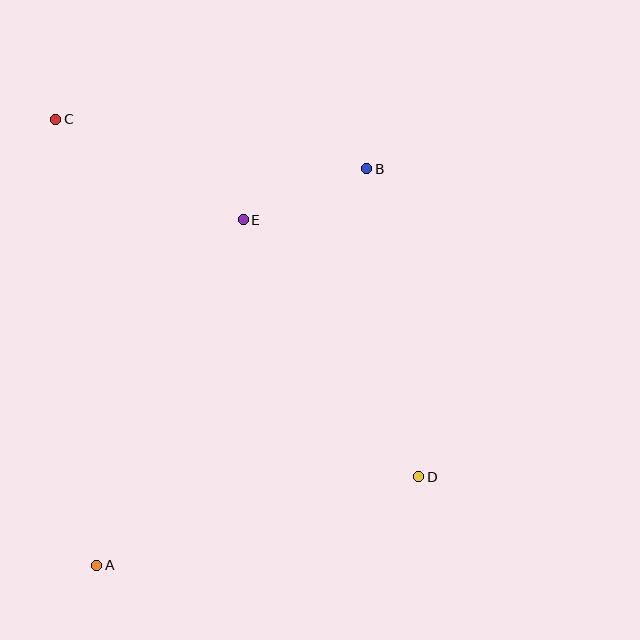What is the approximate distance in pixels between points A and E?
The distance between A and E is approximately 376 pixels.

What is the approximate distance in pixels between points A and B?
The distance between A and B is approximately 480 pixels.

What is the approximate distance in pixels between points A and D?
The distance between A and D is approximately 334 pixels.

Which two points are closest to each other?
Points B and E are closest to each other.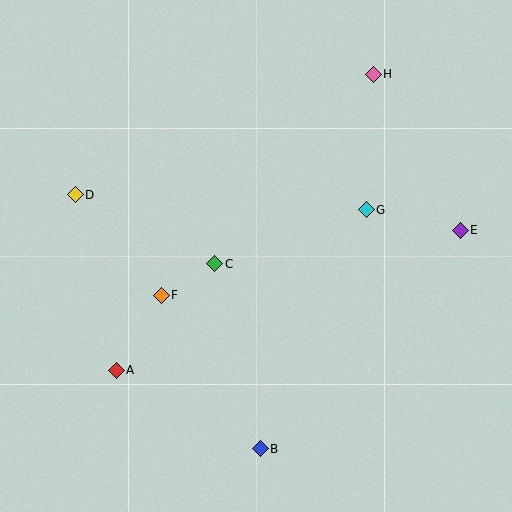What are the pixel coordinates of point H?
Point H is at (373, 74).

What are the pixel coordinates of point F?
Point F is at (161, 295).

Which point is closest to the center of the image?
Point C at (215, 264) is closest to the center.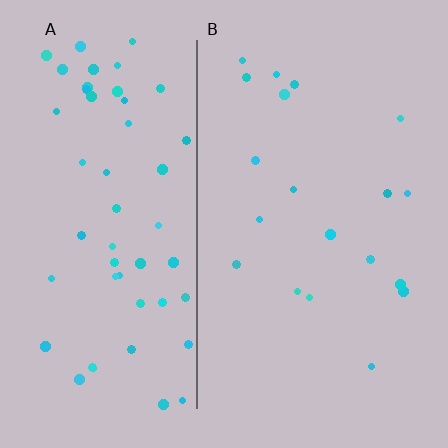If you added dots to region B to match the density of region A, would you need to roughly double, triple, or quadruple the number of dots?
Approximately triple.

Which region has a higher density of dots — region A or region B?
A (the left).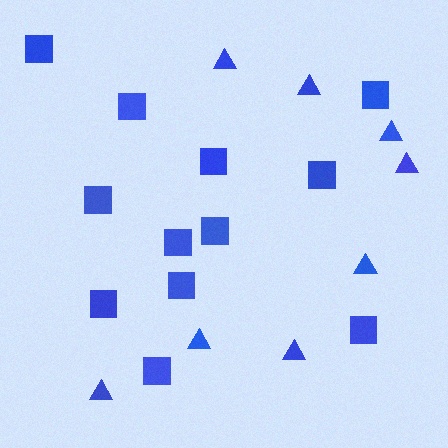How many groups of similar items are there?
There are 2 groups: one group of squares (12) and one group of triangles (8).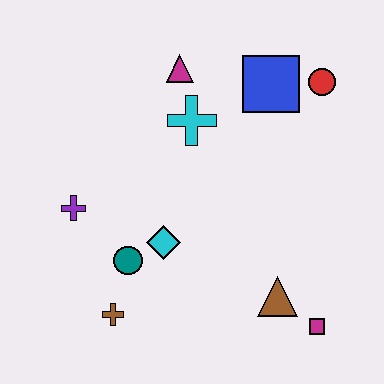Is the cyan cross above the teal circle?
Yes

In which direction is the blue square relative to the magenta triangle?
The blue square is to the right of the magenta triangle.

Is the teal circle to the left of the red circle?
Yes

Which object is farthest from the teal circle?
The red circle is farthest from the teal circle.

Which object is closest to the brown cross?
The teal circle is closest to the brown cross.